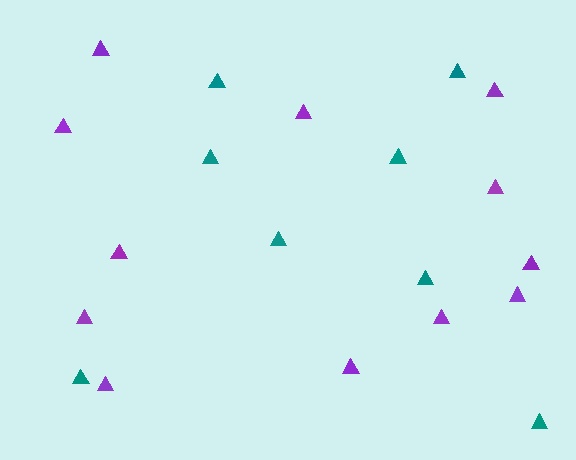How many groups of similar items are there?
There are 2 groups: one group of purple triangles (12) and one group of teal triangles (8).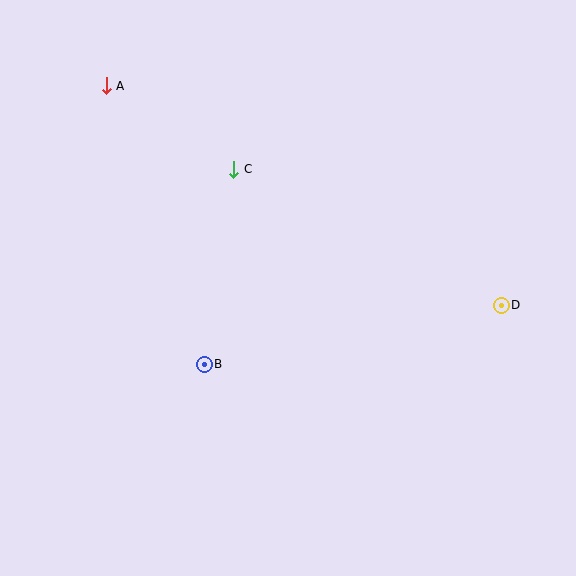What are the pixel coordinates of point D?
Point D is at (501, 305).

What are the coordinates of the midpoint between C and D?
The midpoint between C and D is at (367, 237).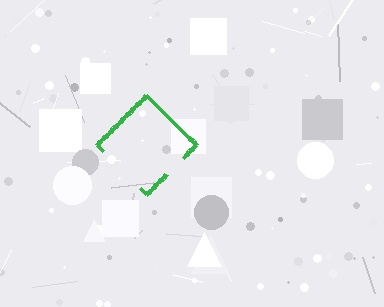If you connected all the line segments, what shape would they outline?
They would outline a diamond.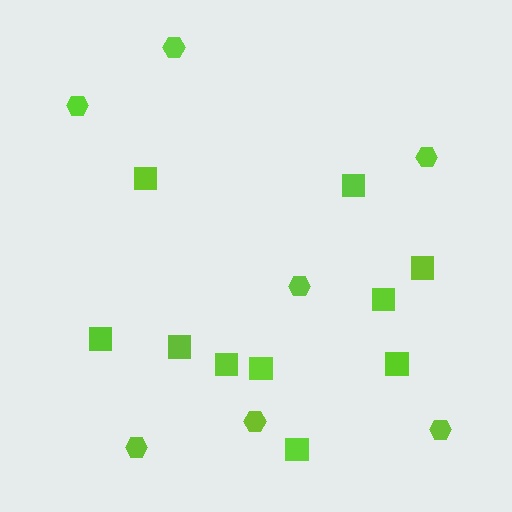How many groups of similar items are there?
There are 2 groups: one group of squares (10) and one group of hexagons (7).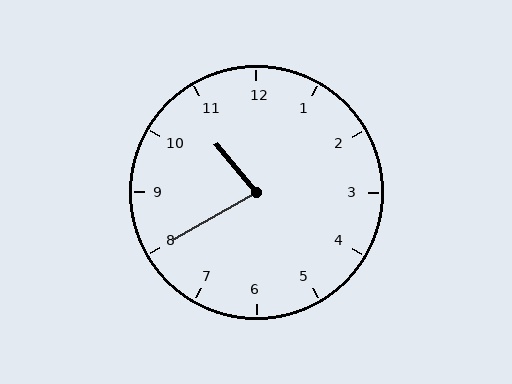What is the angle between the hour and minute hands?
Approximately 80 degrees.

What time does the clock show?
10:40.